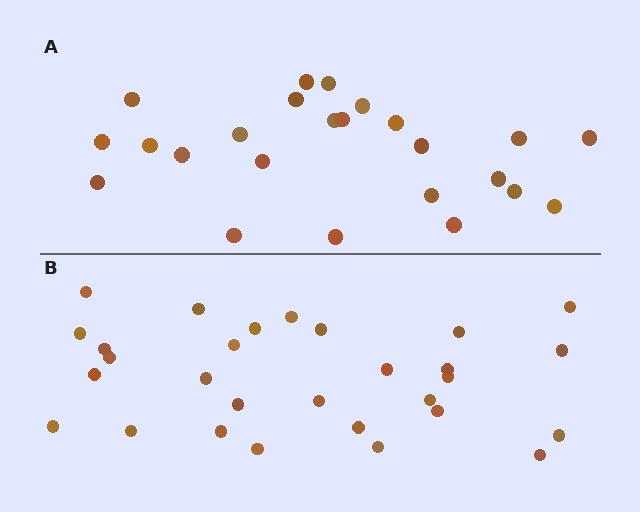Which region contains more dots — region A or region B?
Region B (the bottom region) has more dots.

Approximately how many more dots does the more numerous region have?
Region B has about 5 more dots than region A.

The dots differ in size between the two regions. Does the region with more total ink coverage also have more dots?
No. Region A has more total ink coverage because its dots are larger, but region B actually contains more individual dots. Total area can be misleading — the number of items is what matters here.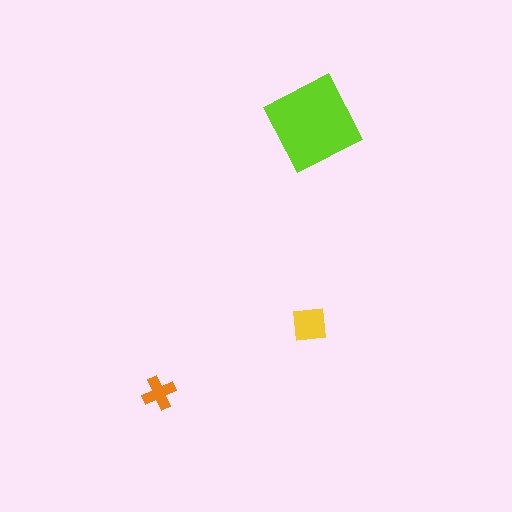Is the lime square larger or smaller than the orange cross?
Larger.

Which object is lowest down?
The orange cross is bottommost.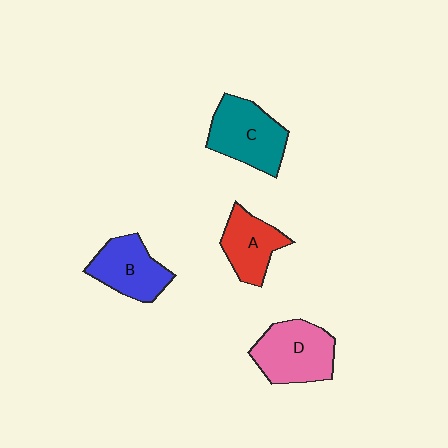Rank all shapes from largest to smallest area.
From largest to smallest: D (pink), C (teal), B (blue), A (red).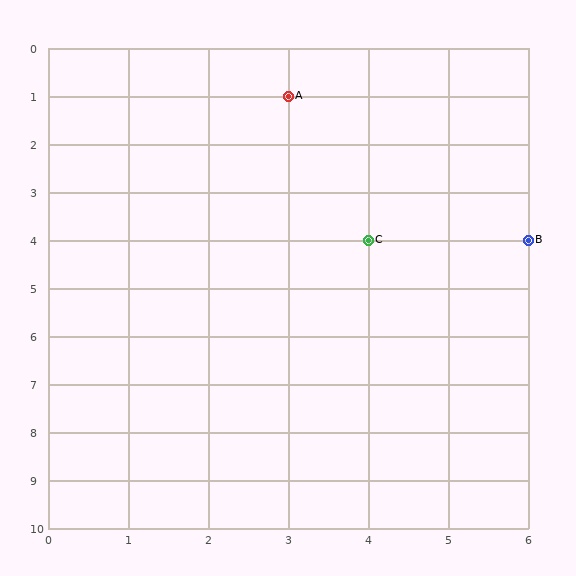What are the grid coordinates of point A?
Point A is at grid coordinates (3, 1).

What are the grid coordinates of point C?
Point C is at grid coordinates (4, 4).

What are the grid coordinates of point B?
Point B is at grid coordinates (6, 4).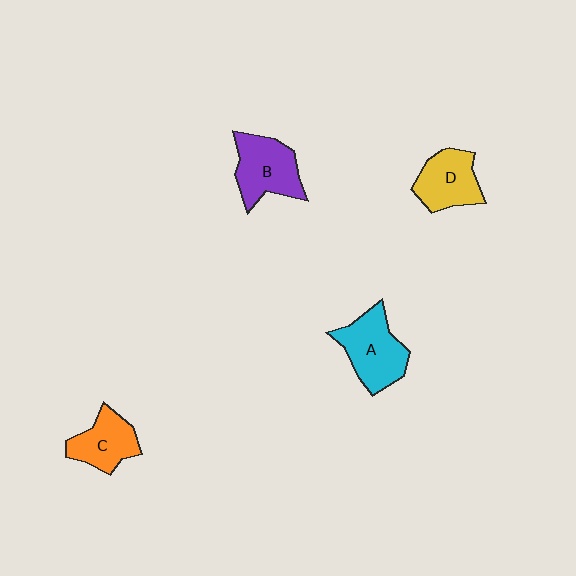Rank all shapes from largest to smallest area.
From largest to smallest: A (cyan), B (purple), D (yellow), C (orange).